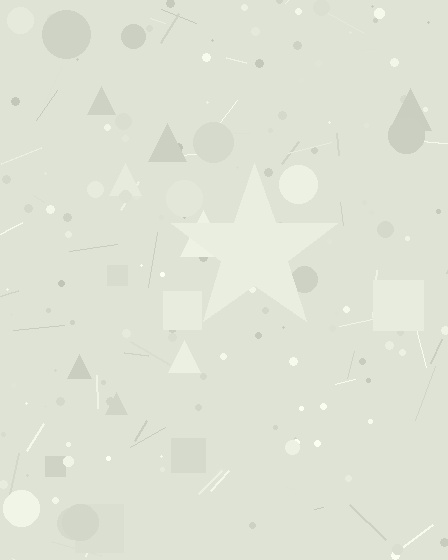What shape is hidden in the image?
A star is hidden in the image.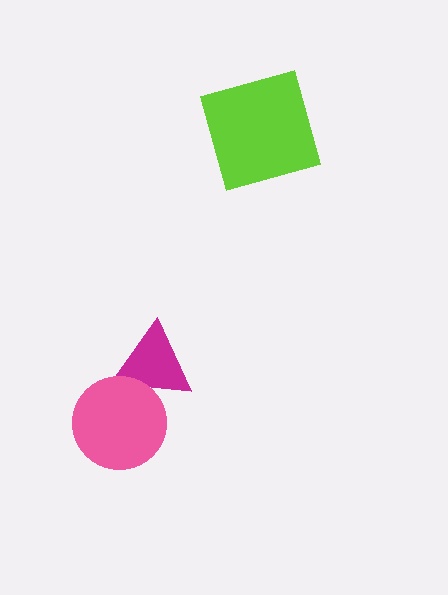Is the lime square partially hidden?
No, no other shape covers it.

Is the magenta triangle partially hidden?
Yes, it is partially covered by another shape.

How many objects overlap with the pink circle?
1 object overlaps with the pink circle.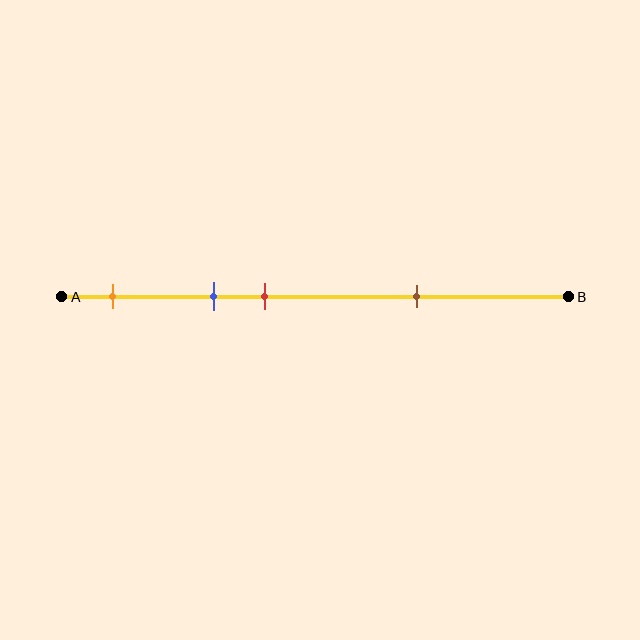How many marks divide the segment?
There are 4 marks dividing the segment.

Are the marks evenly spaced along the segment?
No, the marks are not evenly spaced.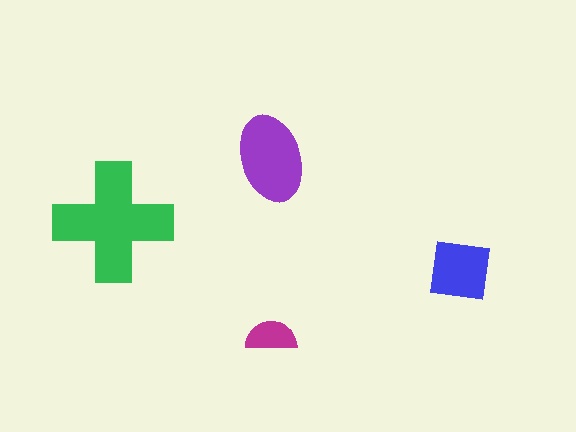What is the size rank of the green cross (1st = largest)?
1st.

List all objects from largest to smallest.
The green cross, the purple ellipse, the blue square, the magenta semicircle.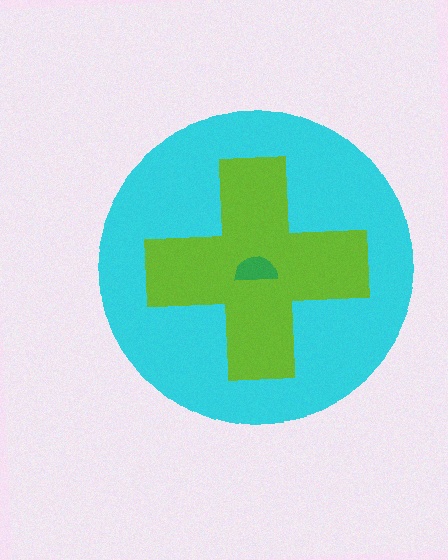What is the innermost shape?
The green semicircle.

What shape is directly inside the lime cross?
The green semicircle.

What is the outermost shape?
The cyan circle.